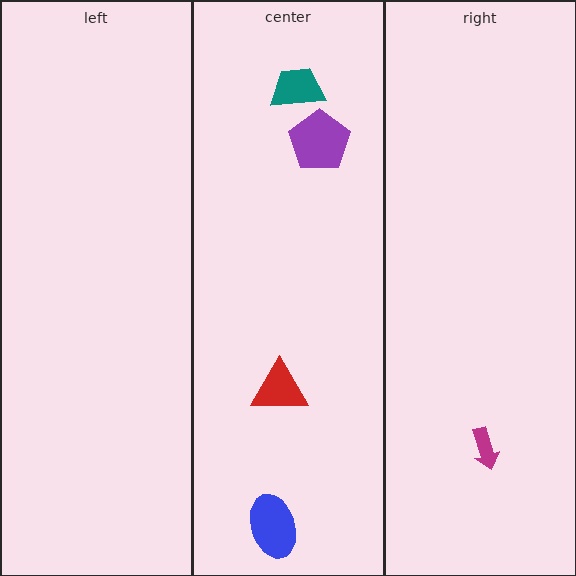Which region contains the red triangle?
The center region.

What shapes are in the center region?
The red triangle, the teal trapezoid, the purple pentagon, the blue ellipse.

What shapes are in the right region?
The magenta arrow.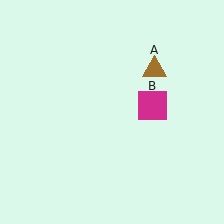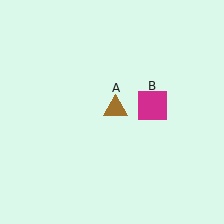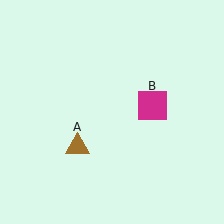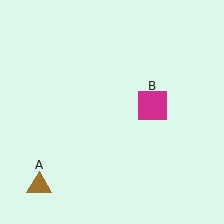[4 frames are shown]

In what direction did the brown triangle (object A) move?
The brown triangle (object A) moved down and to the left.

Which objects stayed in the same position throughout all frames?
Magenta square (object B) remained stationary.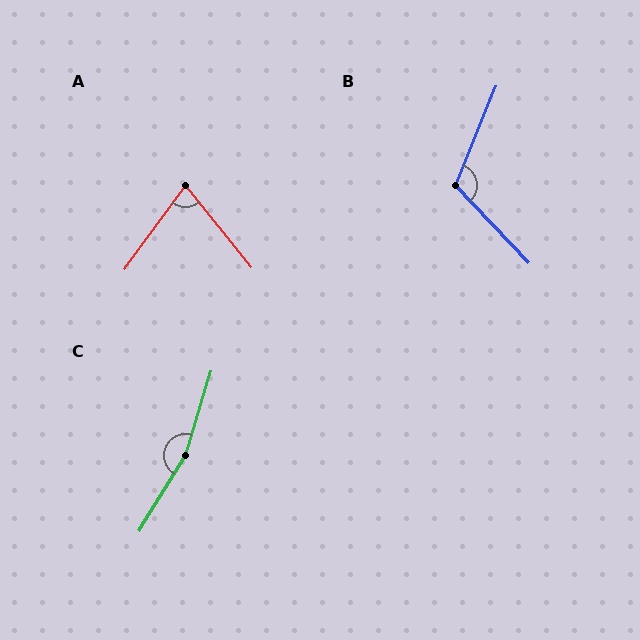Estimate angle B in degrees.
Approximately 114 degrees.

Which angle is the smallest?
A, at approximately 75 degrees.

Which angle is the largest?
C, at approximately 165 degrees.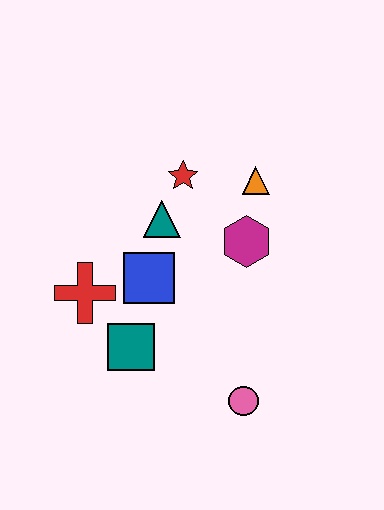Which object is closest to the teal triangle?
The red star is closest to the teal triangle.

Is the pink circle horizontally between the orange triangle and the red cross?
Yes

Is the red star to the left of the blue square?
No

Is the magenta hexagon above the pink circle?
Yes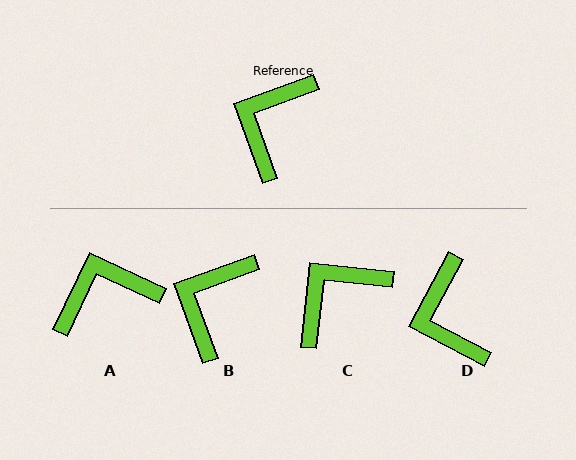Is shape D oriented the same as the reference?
No, it is off by about 42 degrees.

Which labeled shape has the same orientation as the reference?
B.